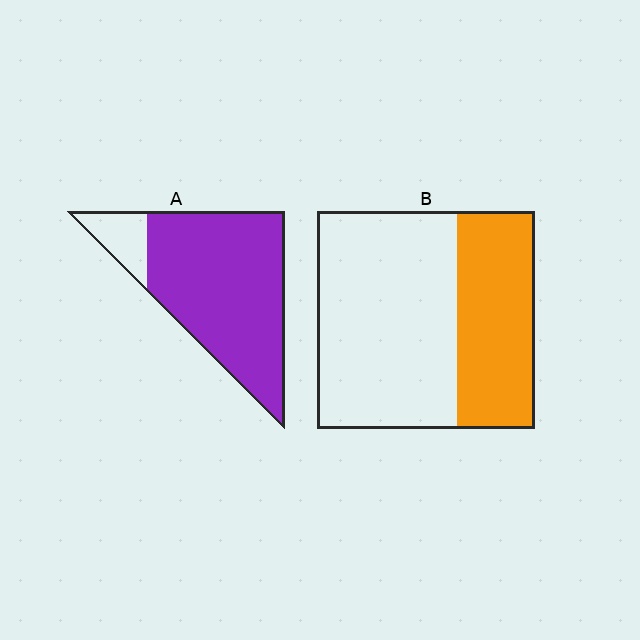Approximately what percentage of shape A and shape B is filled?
A is approximately 85% and B is approximately 35%.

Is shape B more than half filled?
No.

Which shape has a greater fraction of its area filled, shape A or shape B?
Shape A.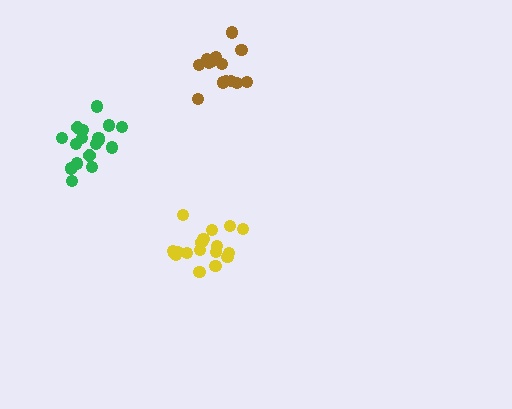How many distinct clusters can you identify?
There are 3 distinct clusters.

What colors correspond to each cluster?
The clusters are colored: brown, green, yellow.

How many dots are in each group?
Group 1: 15 dots, Group 2: 18 dots, Group 3: 18 dots (51 total).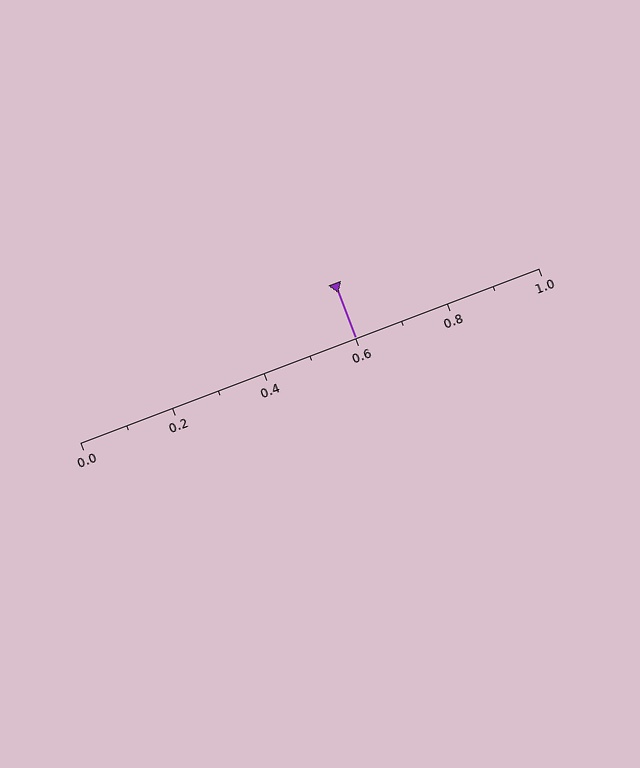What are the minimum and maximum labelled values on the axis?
The axis runs from 0.0 to 1.0.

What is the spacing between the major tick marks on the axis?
The major ticks are spaced 0.2 apart.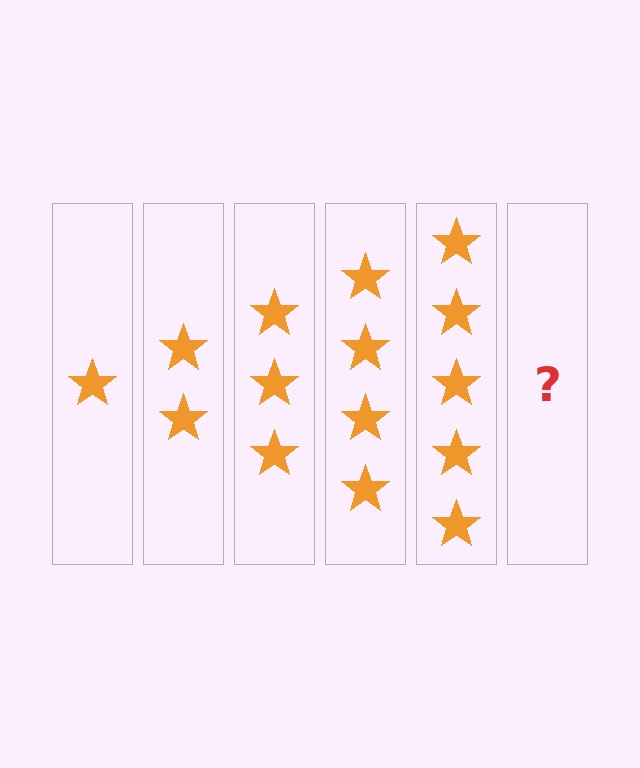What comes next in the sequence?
The next element should be 6 stars.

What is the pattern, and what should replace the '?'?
The pattern is that each step adds one more star. The '?' should be 6 stars.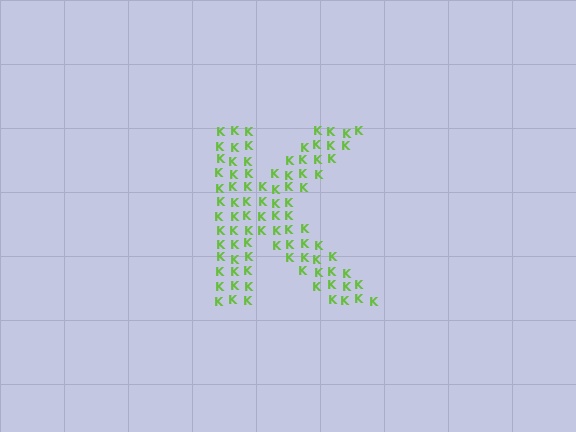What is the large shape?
The large shape is the letter K.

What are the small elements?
The small elements are letter K's.